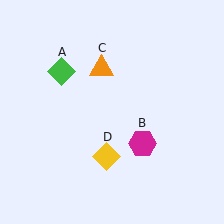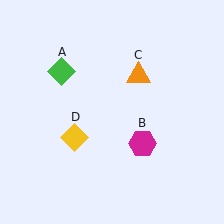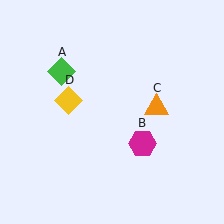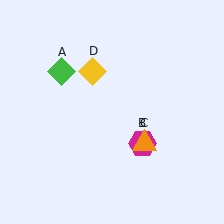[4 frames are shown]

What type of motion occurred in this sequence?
The orange triangle (object C), yellow diamond (object D) rotated clockwise around the center of the scene.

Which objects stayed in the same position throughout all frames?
Green diamond (object A) and magenta hexagon (object B) remained stationary.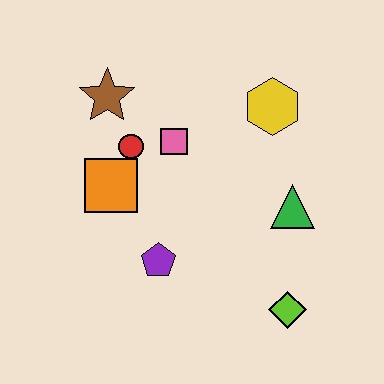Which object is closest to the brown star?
The red circle is closest to the brown star.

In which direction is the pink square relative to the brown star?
The pink square is to the right of the brown star.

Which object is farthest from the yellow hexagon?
The lime diamond is farthest from the yellow hexagon.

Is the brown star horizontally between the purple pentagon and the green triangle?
No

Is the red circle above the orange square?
Yes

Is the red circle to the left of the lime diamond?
Yes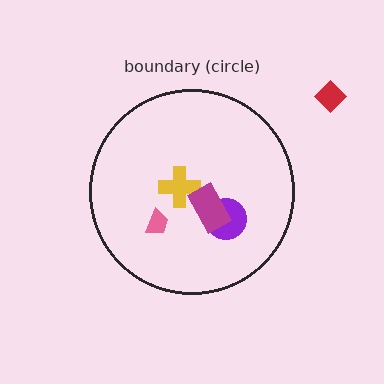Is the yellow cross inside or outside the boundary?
Inside.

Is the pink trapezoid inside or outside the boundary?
Inside.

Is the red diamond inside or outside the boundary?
Outside.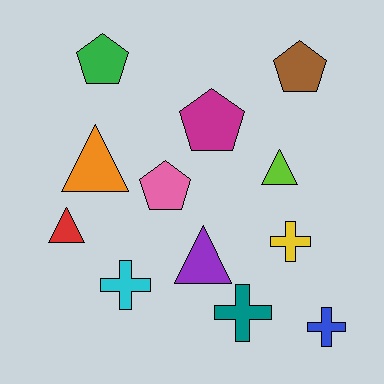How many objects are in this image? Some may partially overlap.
There are 12 objects.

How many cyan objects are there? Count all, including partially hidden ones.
There is 1 cyan object.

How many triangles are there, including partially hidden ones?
There are 4 triangles.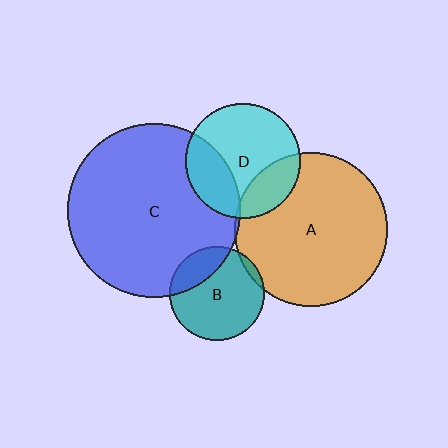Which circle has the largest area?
Circle C (blue).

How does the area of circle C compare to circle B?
Approximately 3.4 times.